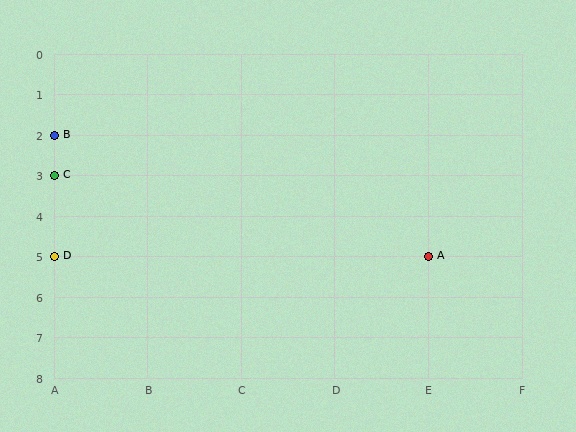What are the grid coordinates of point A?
Point A is at grid coordinates (E, 5).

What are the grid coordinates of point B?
Point B is at grid coordinates (A, 2).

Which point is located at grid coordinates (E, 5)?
Point A is at (E, 5).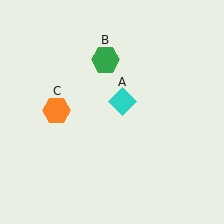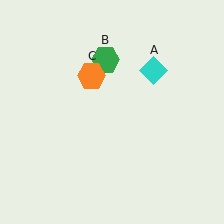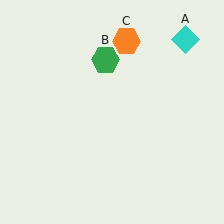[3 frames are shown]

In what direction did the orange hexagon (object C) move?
The orange hexagon (object C) moved up and to the right.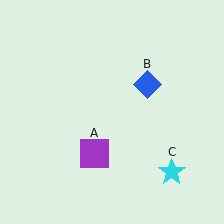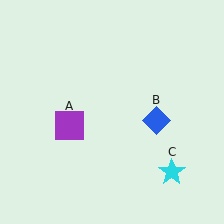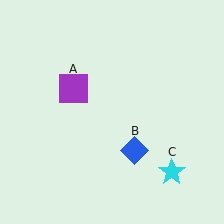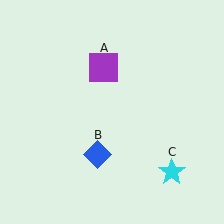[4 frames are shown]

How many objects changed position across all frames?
2 objects changed position: purple square (object A), blue diamond (object B).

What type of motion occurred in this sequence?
The purple square (object A), blue diamond (object B) rotated clockwise around the center of the scene.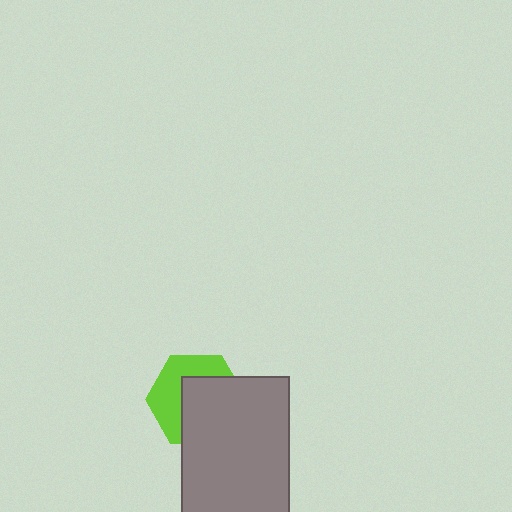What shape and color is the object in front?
The object in front is a gray rectangle.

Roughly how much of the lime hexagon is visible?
A small part of it is visible (roughly 45%).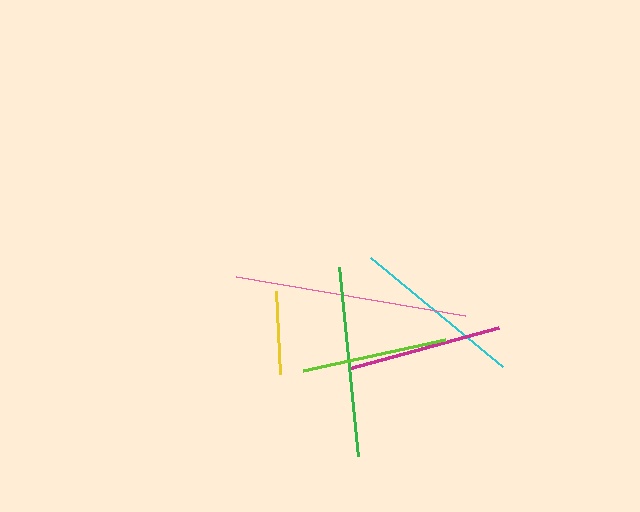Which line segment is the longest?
The pink line is the longest at approximately 232 pixels.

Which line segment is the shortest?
The yellow line is the shortest at approximately 83 pixels.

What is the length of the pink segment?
The pink segment is approximately 232 pixels long.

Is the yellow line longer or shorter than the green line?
The green line is longer than the yellow line.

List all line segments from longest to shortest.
From longest to shortest: pink, green, cyan, magenta, lime, yellow.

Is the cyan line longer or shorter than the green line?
The green line is longer than the cyan line.